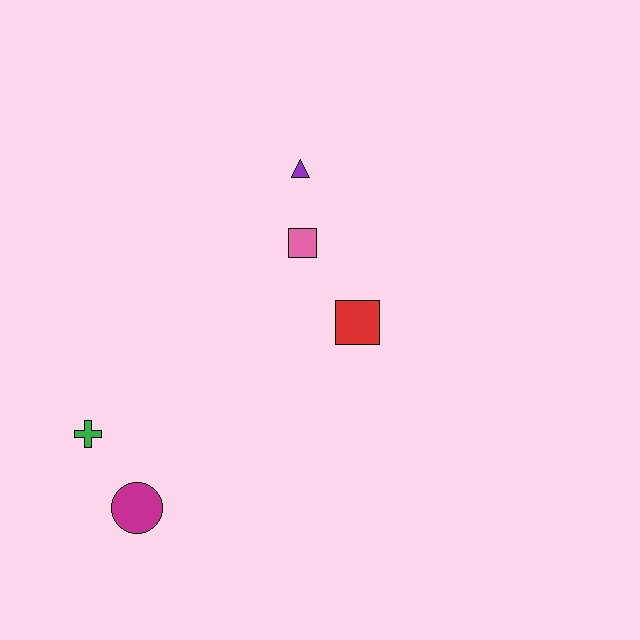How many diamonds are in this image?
There are no diamonds.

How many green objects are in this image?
There is 1 green object.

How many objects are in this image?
There are 5 objects.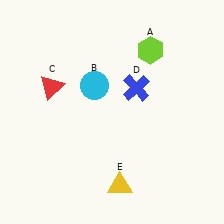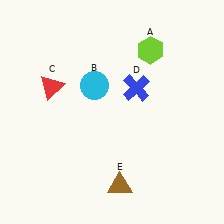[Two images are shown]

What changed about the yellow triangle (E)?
In Image 1, E is yellow. In Image 2, it changed to brown.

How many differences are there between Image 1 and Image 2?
There is 1 difference between the two images.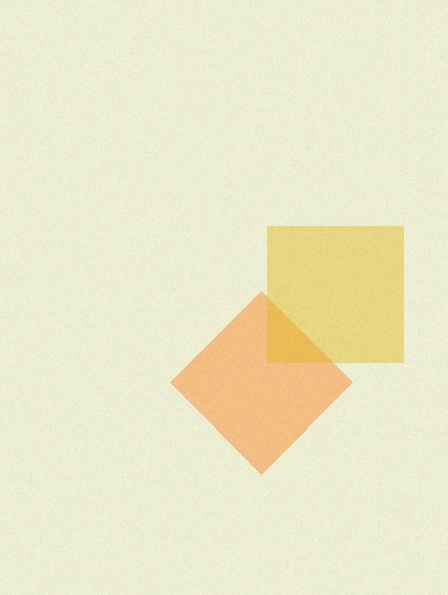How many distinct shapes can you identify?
There are 2 distinct shapes: an orange diamond, a yellow square.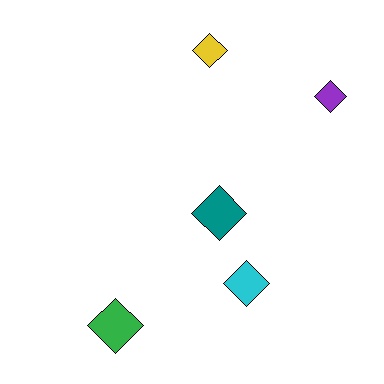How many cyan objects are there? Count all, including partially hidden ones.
There is 1 cyan object.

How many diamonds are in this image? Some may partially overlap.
There are 5 diamonds.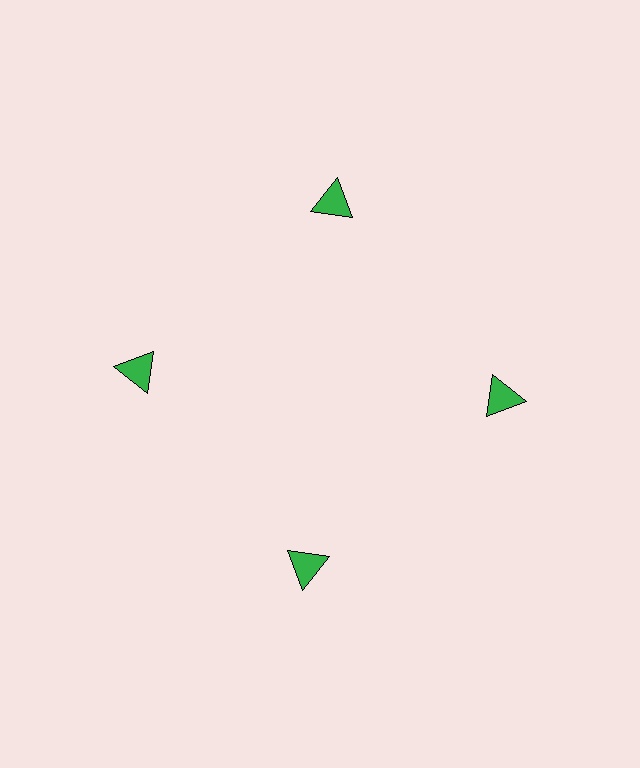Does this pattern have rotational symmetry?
Yes, this pattern has 4-fold rotational symmetry. It looks the same after rotating 90 degrees around the center.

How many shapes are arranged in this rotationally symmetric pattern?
There are 4 shapes, arranged in 4 groups of 1.